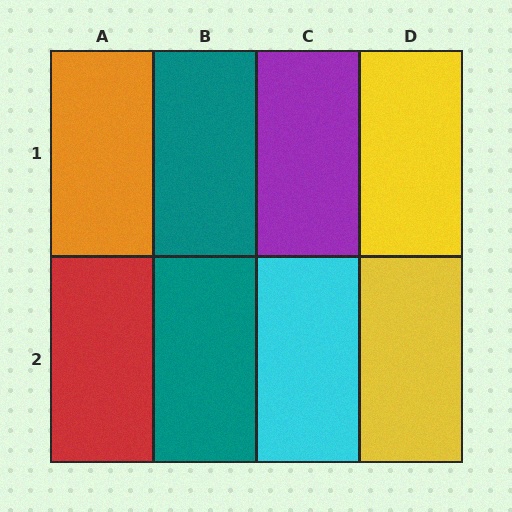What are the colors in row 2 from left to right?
Red, teal, cyan, yellow.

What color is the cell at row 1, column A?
Orange.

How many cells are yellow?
2 cells are yellow.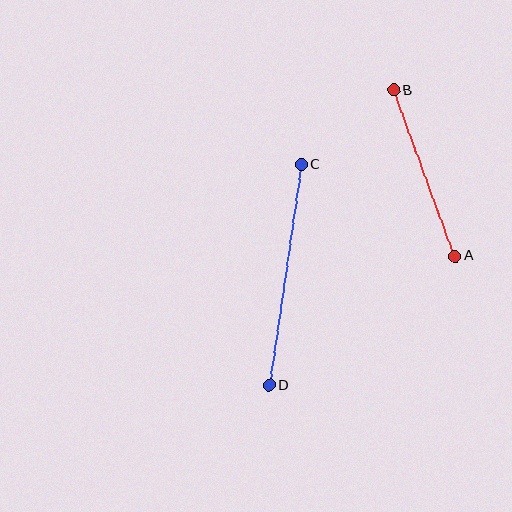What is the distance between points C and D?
The distance is approximately 223 pixels.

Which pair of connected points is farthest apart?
Points C and D are farthest apart.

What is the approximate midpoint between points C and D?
The midpoint is at approximately (285, 275) pixels.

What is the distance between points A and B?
The distance is approximately 176 pixels.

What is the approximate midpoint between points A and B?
The midpoint is at approximately (425, 173) pixels.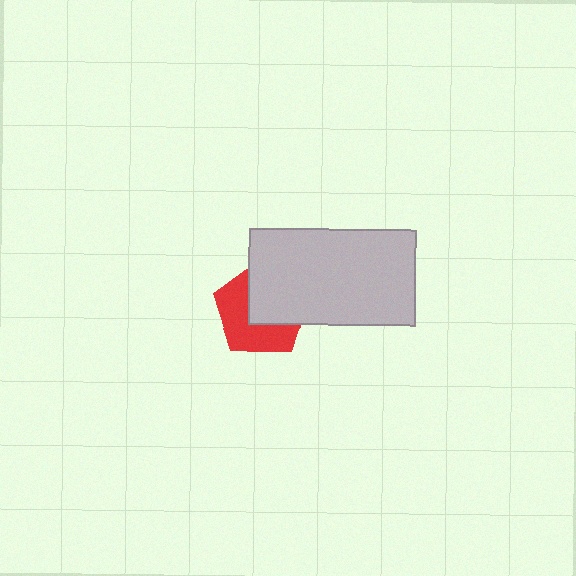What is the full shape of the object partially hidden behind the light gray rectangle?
The partially hidden object is a red pentagon.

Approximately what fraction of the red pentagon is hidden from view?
Roughly 50% of the red pentagon is hidden behind the light gray rectangle.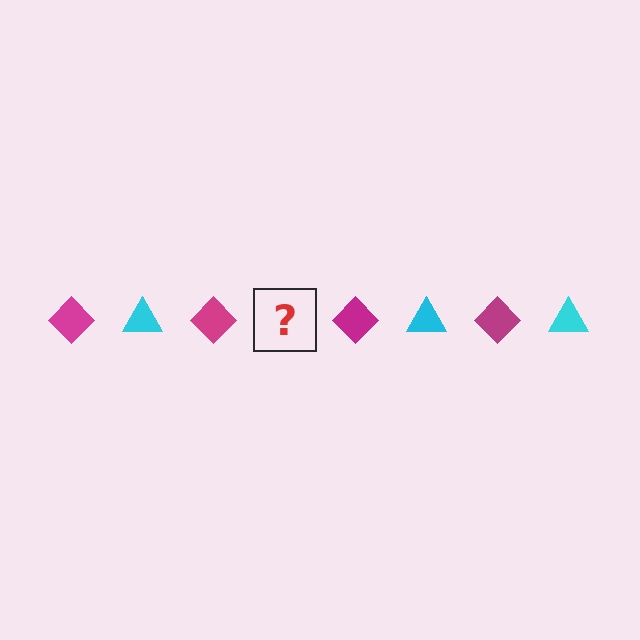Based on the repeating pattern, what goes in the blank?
The blank should be a cyan triangle.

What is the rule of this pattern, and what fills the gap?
The rule is that the pattern alternates between magenta diamond and cyan triangle. The gap should be filled with a cyan triangle.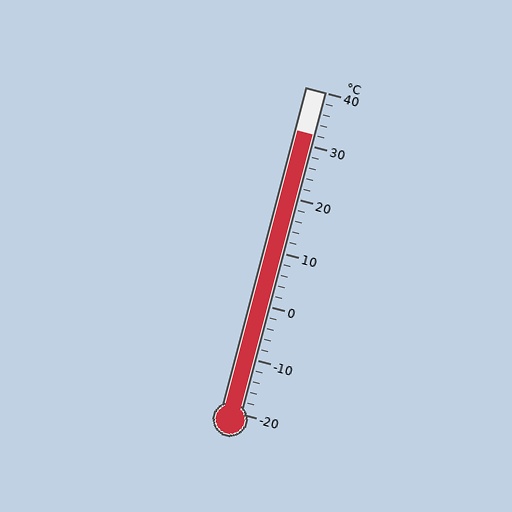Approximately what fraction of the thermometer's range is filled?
The thermometer is filled to approximately 85% of its range.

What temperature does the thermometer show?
The thermometer shows approximately 32°C.